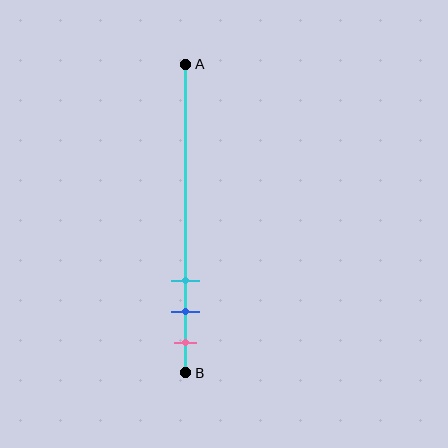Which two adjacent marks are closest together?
The blue and pink marks are the closest adjacent pair.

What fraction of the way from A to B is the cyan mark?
The cyan mark is approximately 70% (0.7) of the way from A to B.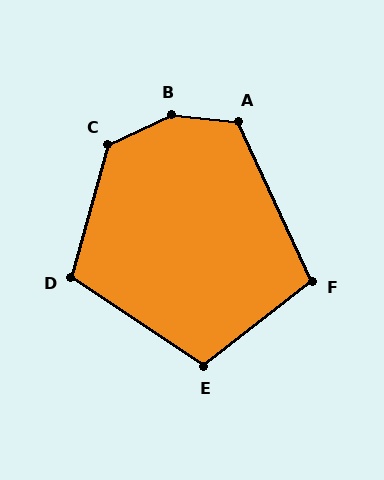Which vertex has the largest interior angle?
B, at approximately 149 degrees.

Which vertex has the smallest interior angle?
F, at approximately 103 degrees.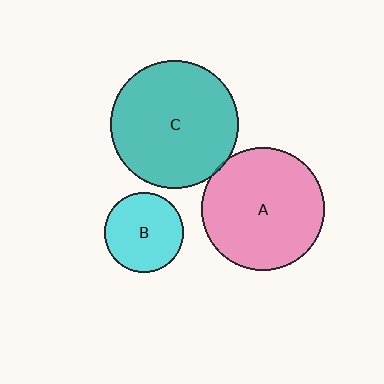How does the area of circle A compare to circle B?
Approximately 2.4 times.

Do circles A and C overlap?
Yes.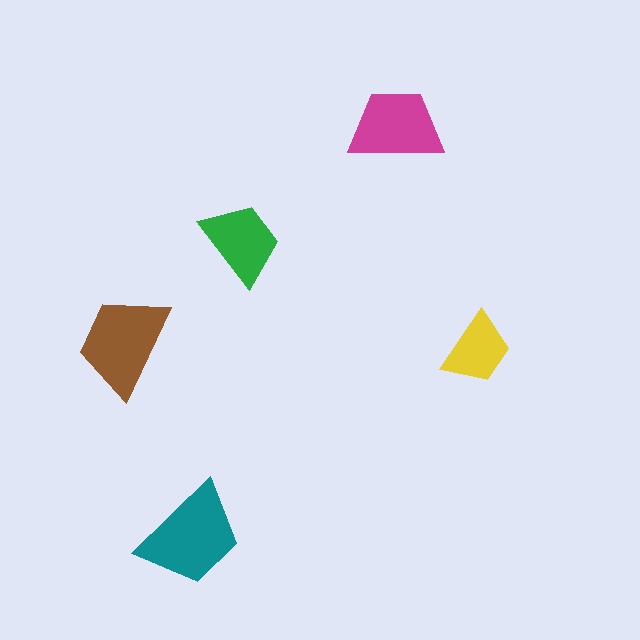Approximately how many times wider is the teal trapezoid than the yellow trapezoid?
About 1.5 times wider.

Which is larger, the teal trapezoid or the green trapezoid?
The teal one.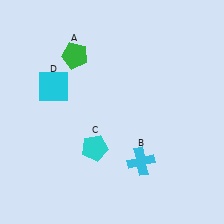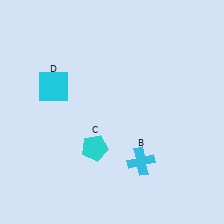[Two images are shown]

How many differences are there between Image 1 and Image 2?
There is 1 difference between the two images.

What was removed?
The green pentagon (A) was removed in Image 2.